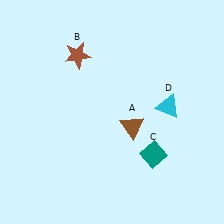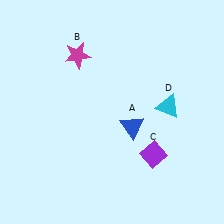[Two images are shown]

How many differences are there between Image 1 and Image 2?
There are 3 differences between the two images.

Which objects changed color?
A changed from brown to blue. B changed from brown to magenta. C changed from teal to purple.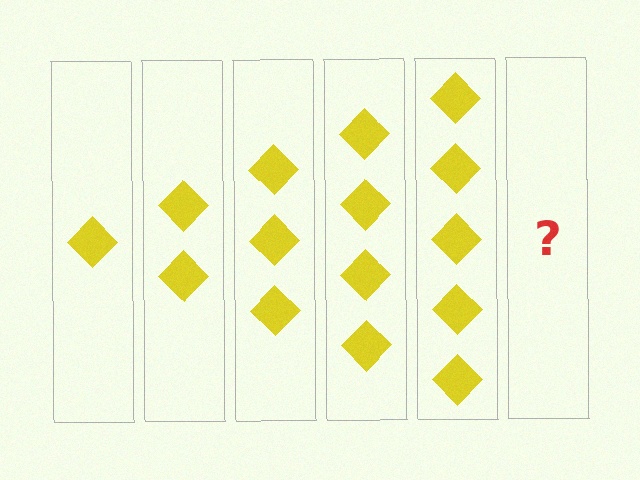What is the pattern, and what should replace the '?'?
The pattern is that each step adds one more diamond. The '?' should be 6 diamonds.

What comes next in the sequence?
The next element should be 6 diamonds.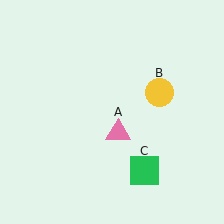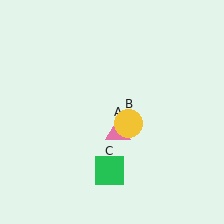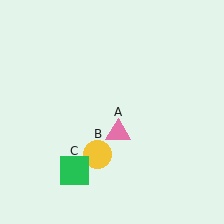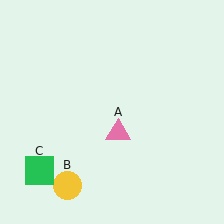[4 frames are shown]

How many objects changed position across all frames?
2 objects changed position: yellow circle (object B), green square (object C).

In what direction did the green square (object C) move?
The green square (object C) moved left.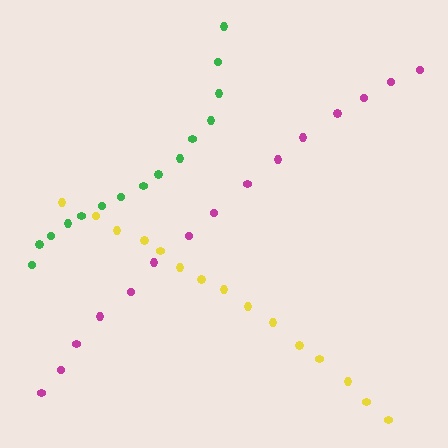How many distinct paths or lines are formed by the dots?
There are 3 distinct paths.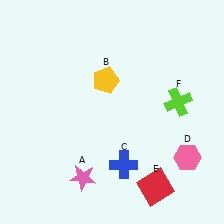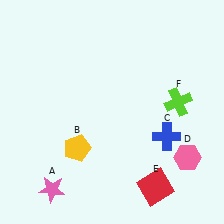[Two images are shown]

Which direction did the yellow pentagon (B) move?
The yellow pentagon (B) moved down.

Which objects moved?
The objects that moved are: the pink star (A), the yellow pentagon (B), the blue cross (C).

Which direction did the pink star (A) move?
The pink star (A) moved left.